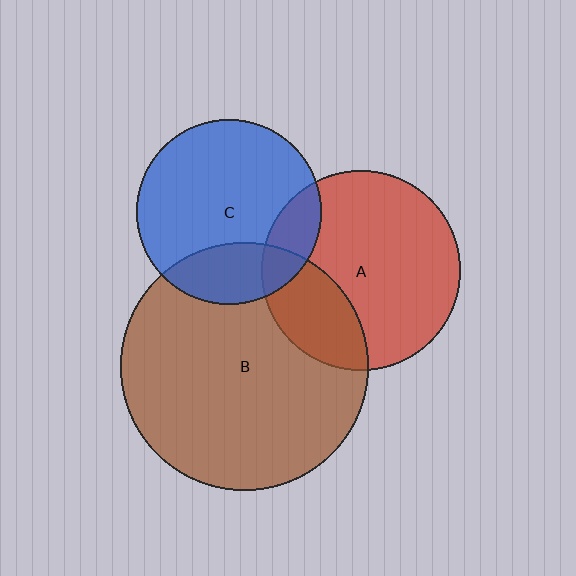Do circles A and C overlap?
Yes.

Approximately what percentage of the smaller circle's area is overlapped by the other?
Approximately 15%.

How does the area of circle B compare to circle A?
Approximately 1.5 times.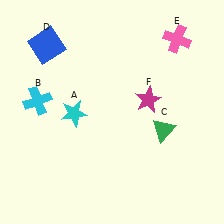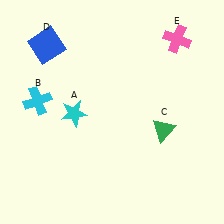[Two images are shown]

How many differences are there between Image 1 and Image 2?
There is 1 difference between the two images.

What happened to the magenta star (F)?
The magenta star (F) was removed in Image 2. It was in the top-right area of Image 1.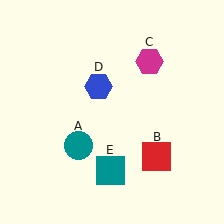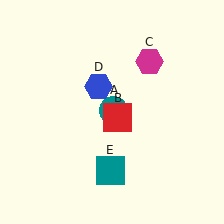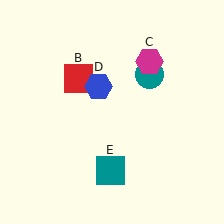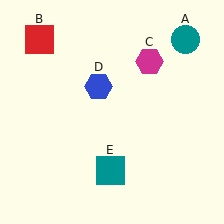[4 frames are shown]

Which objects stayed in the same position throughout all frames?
Magenta hexagon (object C) and blue hexagon (object D) and teal square (object E) remained stationary.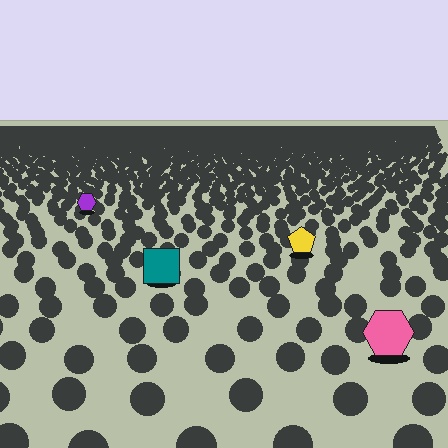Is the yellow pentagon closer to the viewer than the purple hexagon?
Yes. The yellow pentagon is closer — you can tell from the texture gradient: the ground texture is coarser near it.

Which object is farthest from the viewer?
The purple hexagon is farthest from the viewer. It appears smaller and the ground texture around it is denser.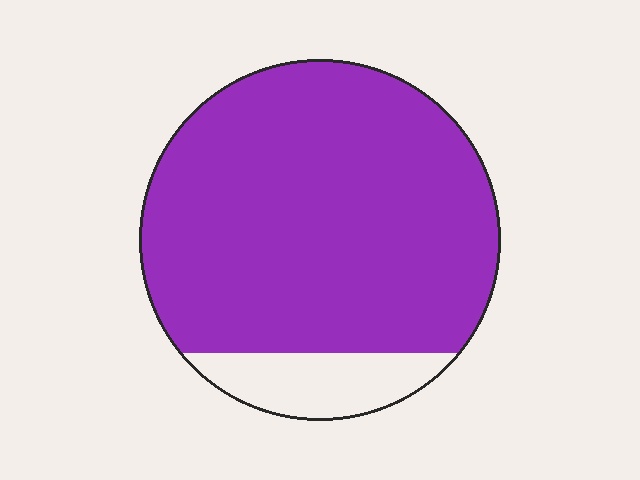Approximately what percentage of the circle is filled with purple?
Approximately 85%.